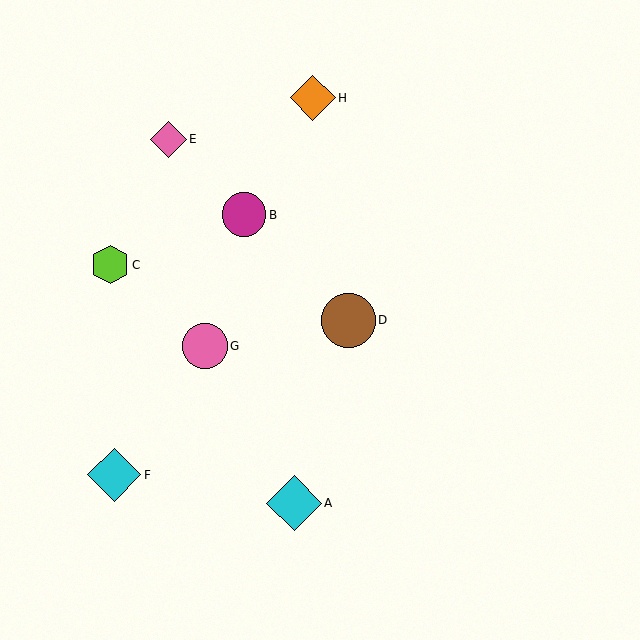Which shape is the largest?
The cyan diamond (labeled A) is the largest.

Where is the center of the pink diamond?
The center of the pink diamond is at (168, 139).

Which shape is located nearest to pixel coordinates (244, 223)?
The magenta circle (labeled B) at (244, 215) is nearest to that location.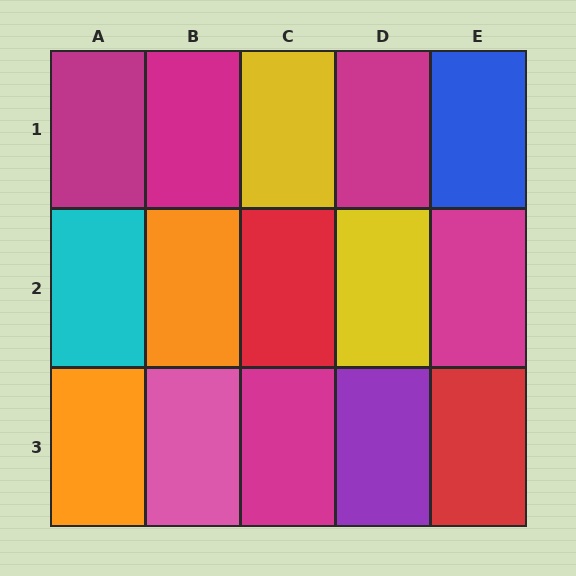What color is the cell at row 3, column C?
Magenta.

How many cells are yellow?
2 cells are yellow.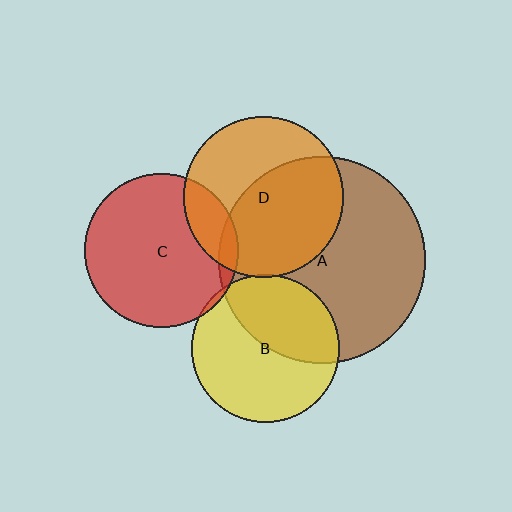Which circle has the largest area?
Circle A (brown).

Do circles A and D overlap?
Yes.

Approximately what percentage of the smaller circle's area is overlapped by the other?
Approximately 55%.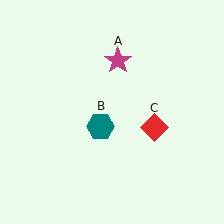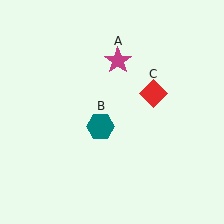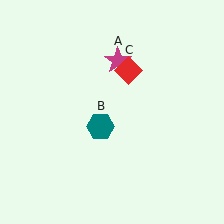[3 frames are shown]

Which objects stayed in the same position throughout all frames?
Magenta star (object A) and teal hexagon (object B) remained stationary.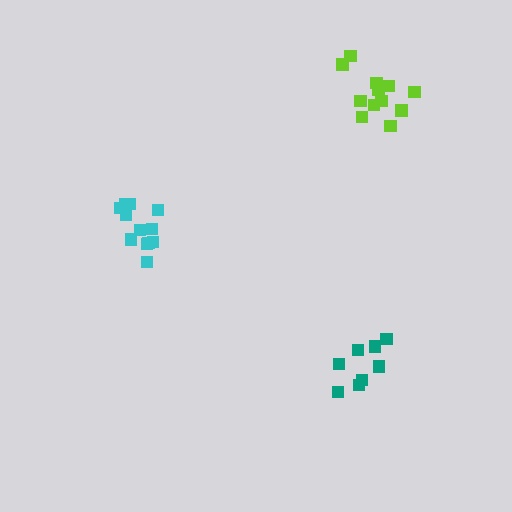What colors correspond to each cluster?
The clusters are colored: lime, cyan, teal.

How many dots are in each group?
Group 1: 12 dots, Group 2: 12 dots, Group 3: 8 dots (32 total).